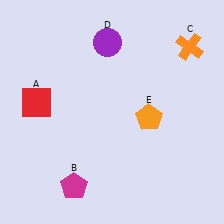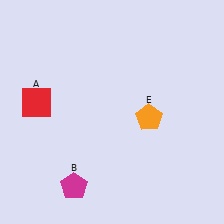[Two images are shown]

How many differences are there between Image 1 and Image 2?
There are 2 differences between the two images.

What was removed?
The orange cross (C), the purple circle (D) were removed in Image 2.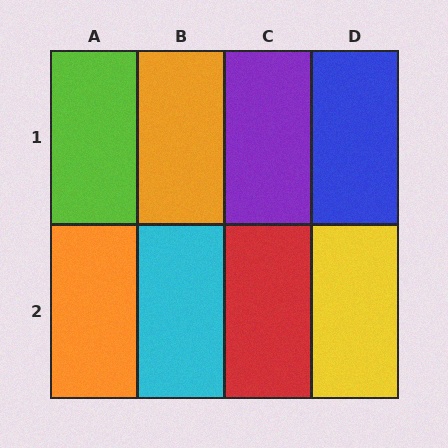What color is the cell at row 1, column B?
Orange.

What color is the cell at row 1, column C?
Purple.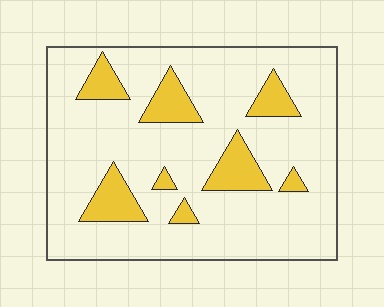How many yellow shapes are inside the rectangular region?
8.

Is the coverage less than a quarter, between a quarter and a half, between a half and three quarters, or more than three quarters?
Less than a quarter.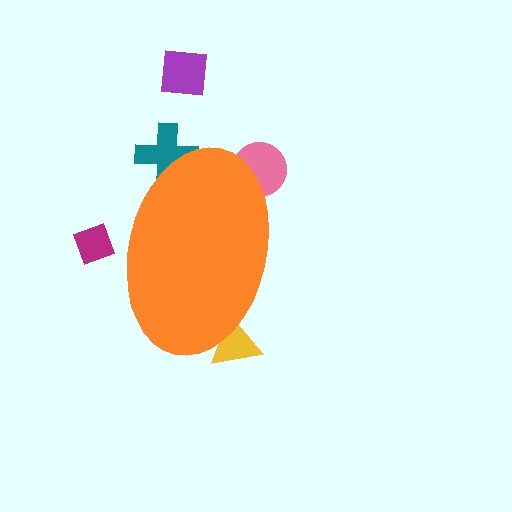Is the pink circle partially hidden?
Yes, the pink circle is partially hidden behind the orange ellipse.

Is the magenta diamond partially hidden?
Yes, the magenta diamond is partially hidden behind the orange ellipse.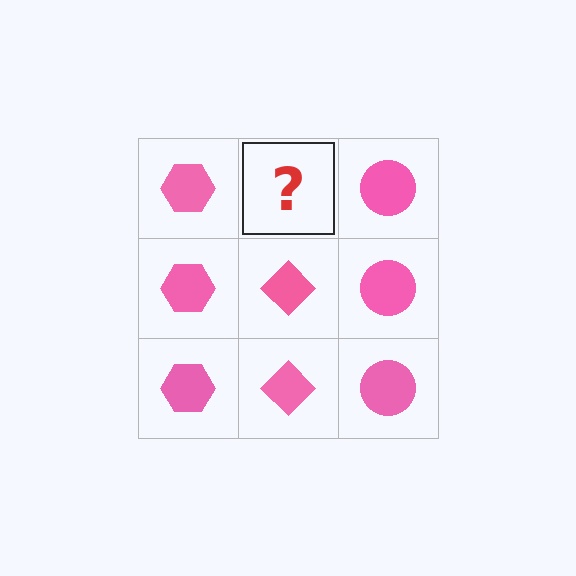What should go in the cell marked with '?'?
The missing cell should contain a pink diamond.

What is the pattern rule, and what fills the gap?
The rule is that each column has a consistent shape. The gap should be filled with a pink diamond.